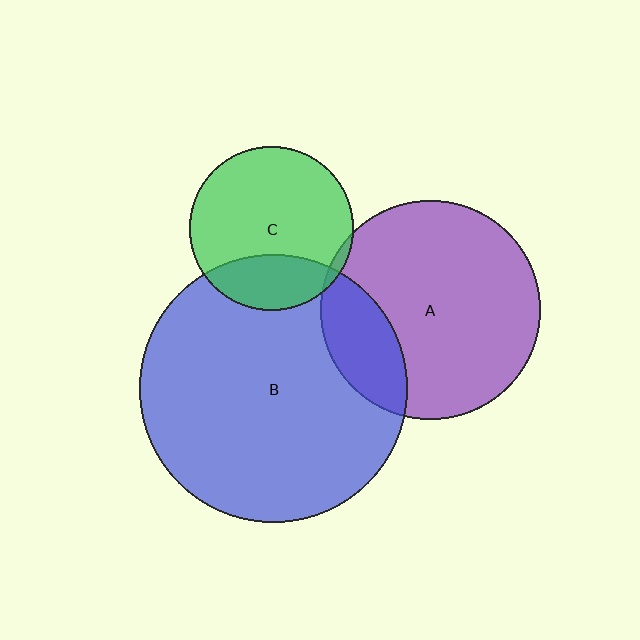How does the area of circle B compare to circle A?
Approximately 1.5 times.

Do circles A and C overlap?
Yes.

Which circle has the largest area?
Circle B (blue).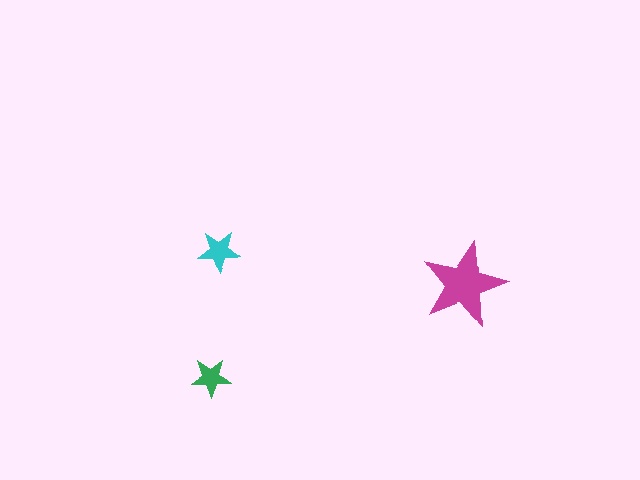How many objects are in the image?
There are 3 objects in the image.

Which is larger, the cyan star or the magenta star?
The magenta one.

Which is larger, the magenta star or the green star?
The magenta one.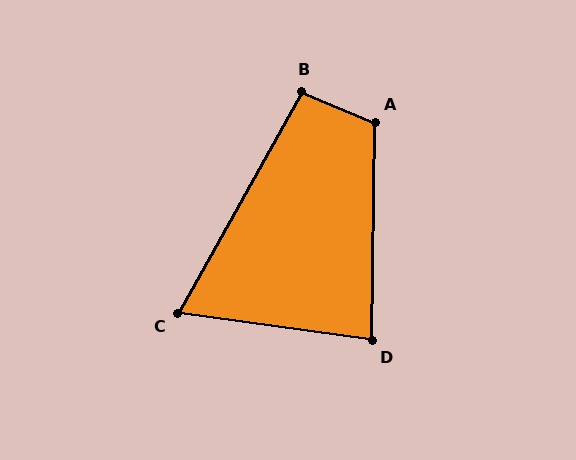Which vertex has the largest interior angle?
A, at approximately 112 degrees.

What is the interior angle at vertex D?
Approximately 83 degrees (acute).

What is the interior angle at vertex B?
Approximately 97 degrees (obtuse).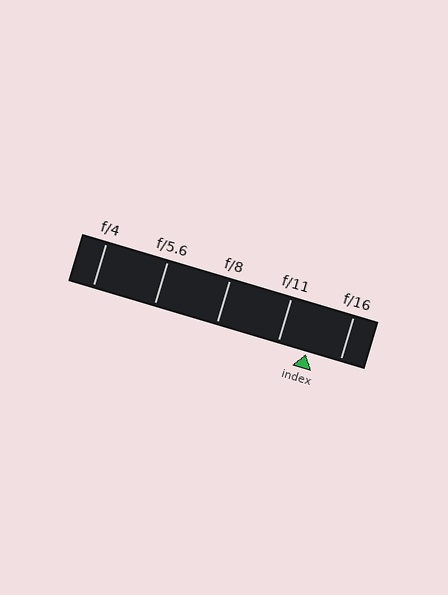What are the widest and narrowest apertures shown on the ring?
The widest aperture shown is f/4 and the narrowest is f/16.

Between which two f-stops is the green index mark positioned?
The index mark is between f/11 and f/16.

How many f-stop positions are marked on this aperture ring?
There are 5 f-stop positions marked.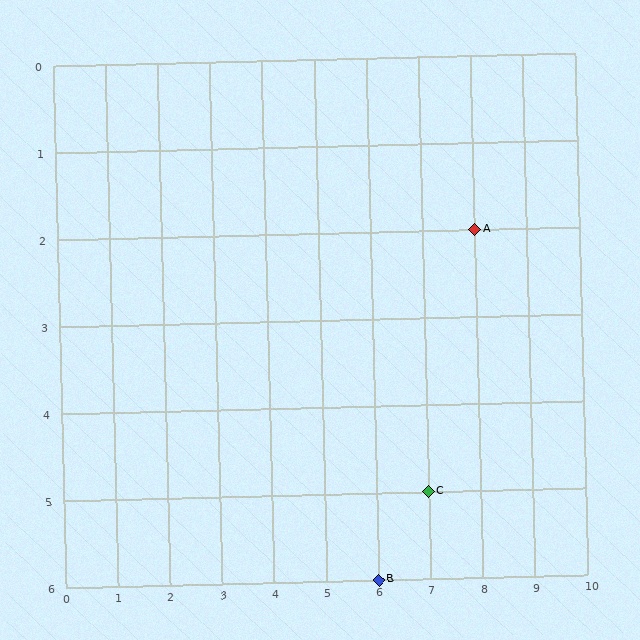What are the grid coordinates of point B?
Point B is at grid coordinates (6, 6).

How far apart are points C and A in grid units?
Points C and A are 1 column and 3 rows apart (about 3.2 grid units diagonally).